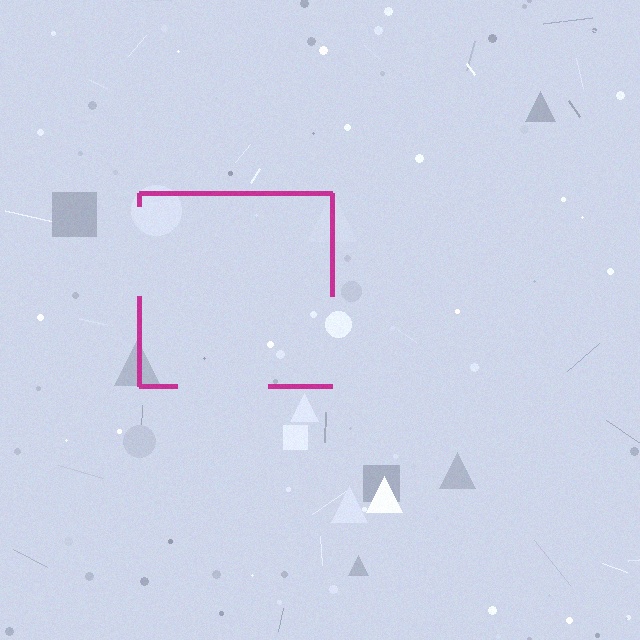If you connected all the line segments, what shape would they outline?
They would outline a square.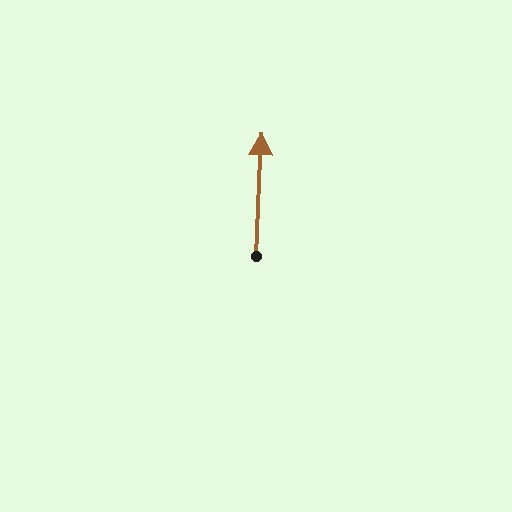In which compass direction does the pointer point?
North.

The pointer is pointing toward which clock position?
Roughly 12 o'clock.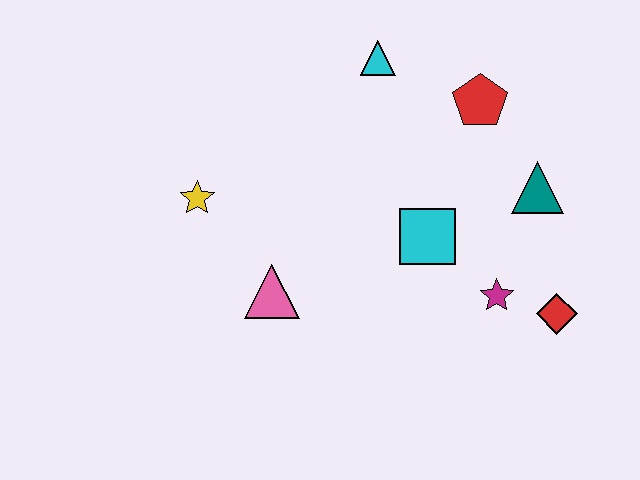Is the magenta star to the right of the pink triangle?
Yes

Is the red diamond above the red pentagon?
No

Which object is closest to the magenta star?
The red diamond is closest to the magenta star.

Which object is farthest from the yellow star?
The red diamond is farthest from the yellow star.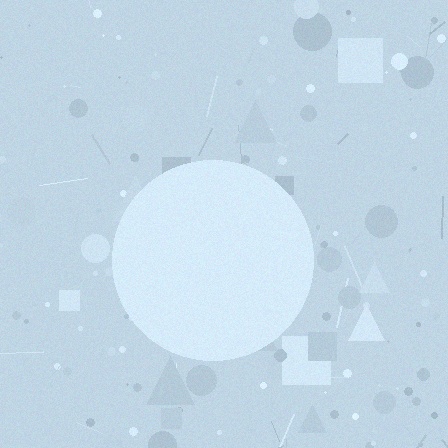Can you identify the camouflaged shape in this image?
The camouflaged shape is a circle.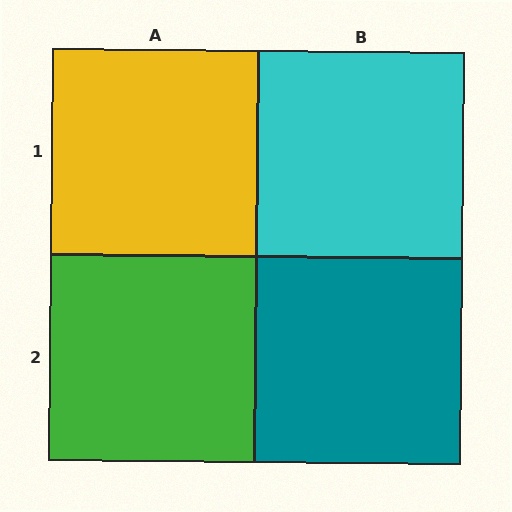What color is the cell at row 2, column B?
Teal.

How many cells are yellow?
1 cell is yellow.